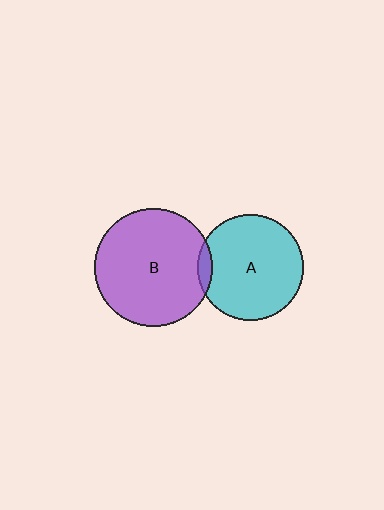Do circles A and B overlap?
Yes.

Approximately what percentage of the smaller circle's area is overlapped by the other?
Approximately 5%.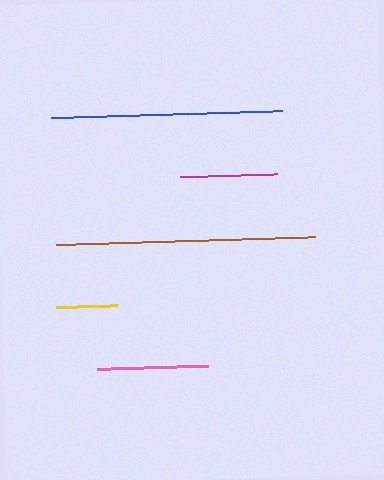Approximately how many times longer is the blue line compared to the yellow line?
The blue line is approximately 3.8 times the length of the yellow line.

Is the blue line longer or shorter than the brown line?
The brown line is longer than the blue line.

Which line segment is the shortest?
The yellow line is the shortest at approximately 61 pixels.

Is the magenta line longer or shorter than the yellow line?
The magenta line is longer than the yellow line.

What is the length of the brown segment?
The brown segment is approximately 259 pixels long.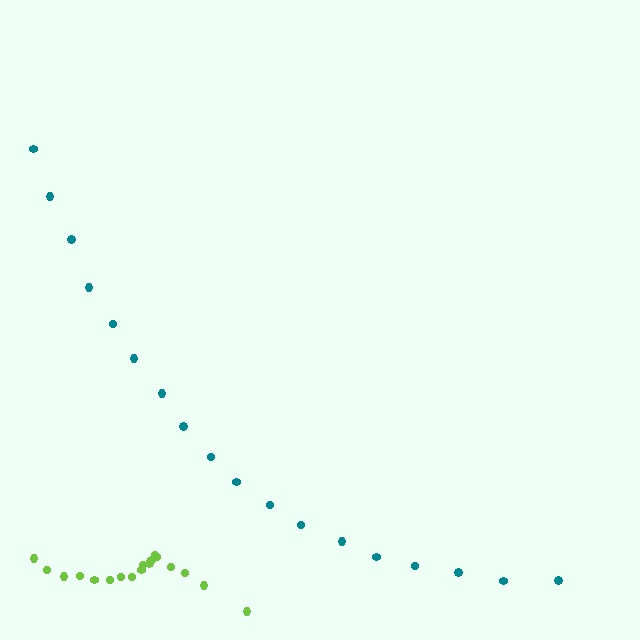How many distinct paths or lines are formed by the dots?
There are 2 distinct paths.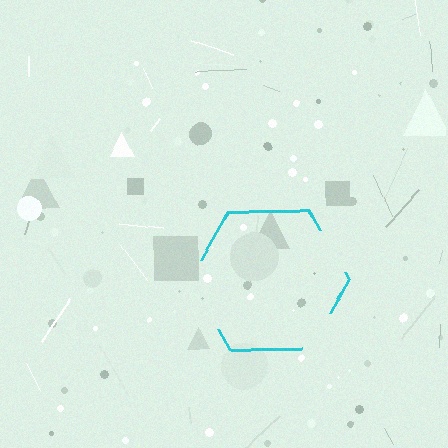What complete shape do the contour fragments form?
The contour fragments form a hexagon.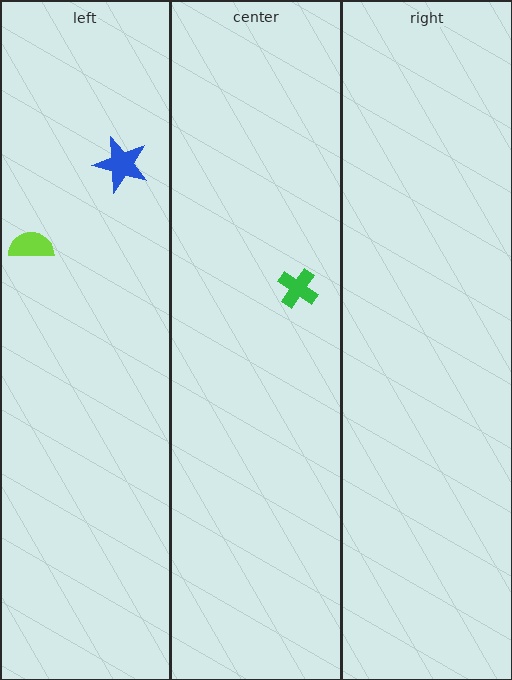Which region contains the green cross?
The center region.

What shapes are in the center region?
The green cross.